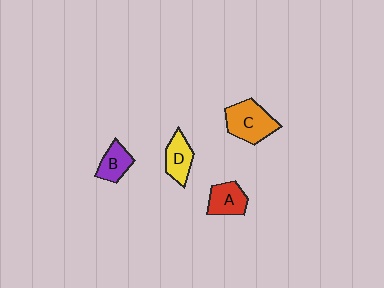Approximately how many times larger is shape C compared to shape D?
Approximately 1.5 times.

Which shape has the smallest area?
Shape B (purple).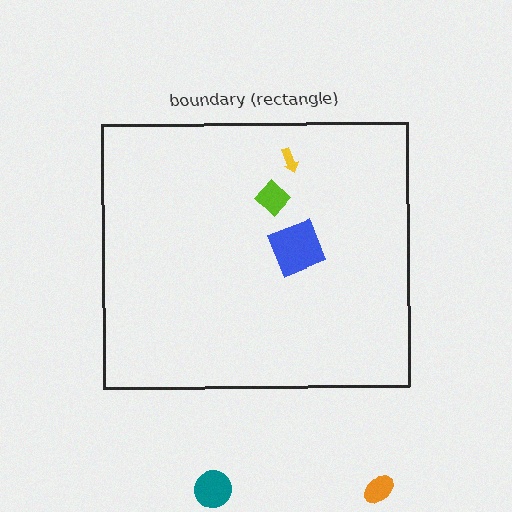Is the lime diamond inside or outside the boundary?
Inside.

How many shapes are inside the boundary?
3 inside, 2 outside.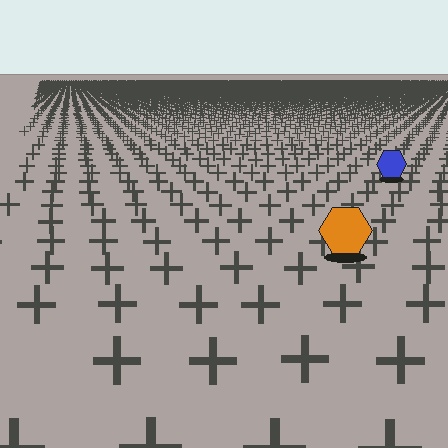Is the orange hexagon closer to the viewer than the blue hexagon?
Yes. The orange hexagon is closer — you can tell from the texture gradient: the ground texture is coarser near it.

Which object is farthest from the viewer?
The blue hexagon is farthest from the viewer. It appears smaller and the ground texture around it is denser.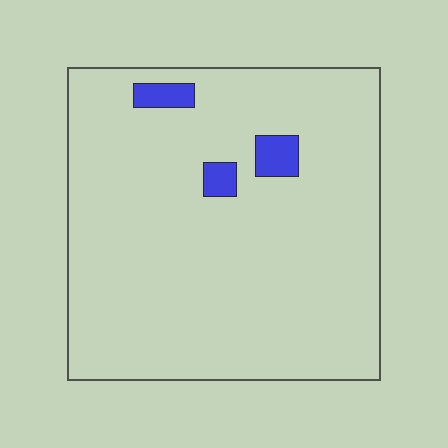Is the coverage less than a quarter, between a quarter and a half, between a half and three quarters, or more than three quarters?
Less than a quarter.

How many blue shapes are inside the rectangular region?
3.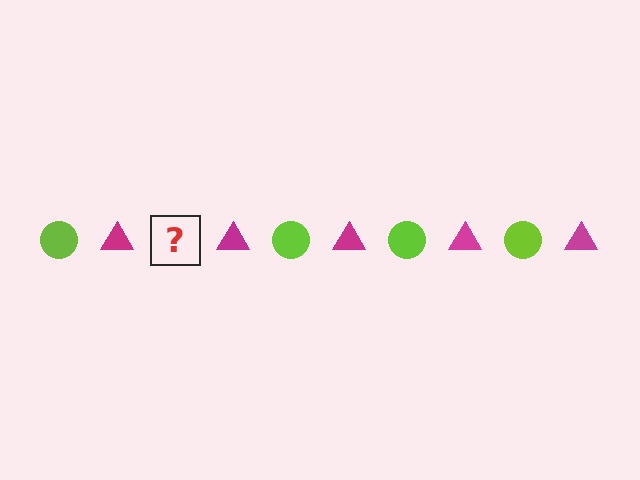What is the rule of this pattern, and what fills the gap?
The rule is that the pattern alternates between lime circle and magenta triangle. The gap should be filled with a lime circle.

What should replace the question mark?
The question mark should be replaced with a lime circle.